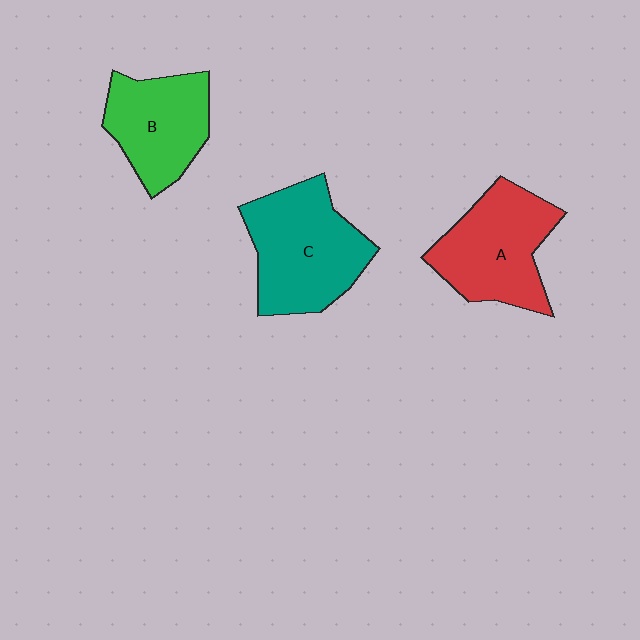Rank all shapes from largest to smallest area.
From largest to smallest: C (teal), A (red), B (green).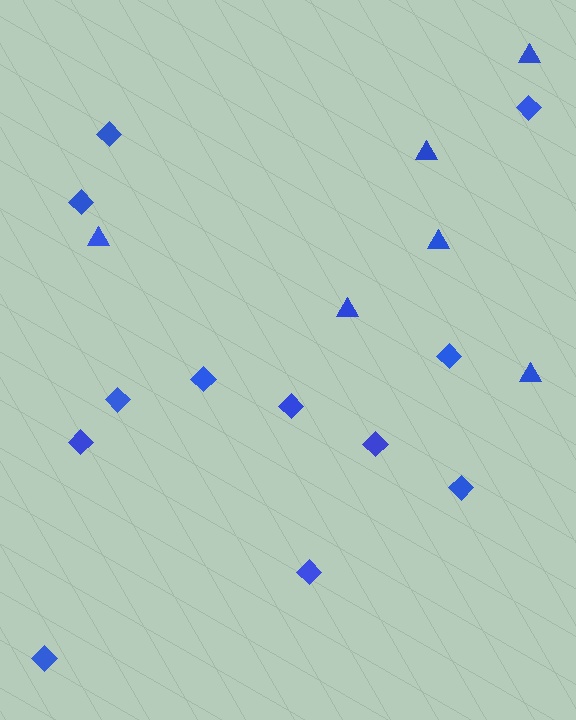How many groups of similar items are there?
There are 2 groups: one group of triangles (6) and one group of diamonds (12).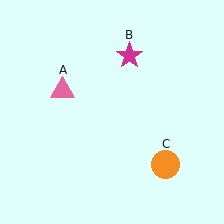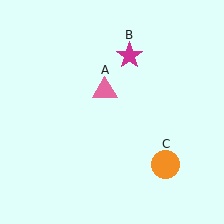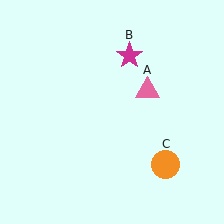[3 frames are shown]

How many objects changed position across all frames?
1 object changed position: pink triangle (object A).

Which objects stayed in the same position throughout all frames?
Magenta star (object B) and orange circle (object C) remained stationary.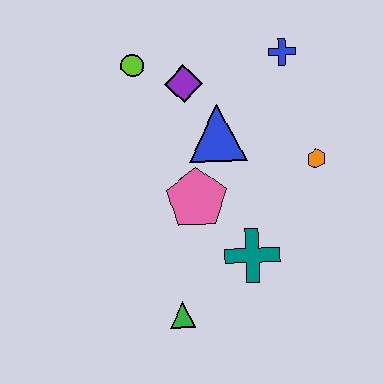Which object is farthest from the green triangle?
The blue cross is farthest from the green triangle.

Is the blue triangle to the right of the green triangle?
Yes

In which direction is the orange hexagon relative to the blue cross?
The orange hexagon is below the blue cross.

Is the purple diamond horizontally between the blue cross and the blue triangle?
No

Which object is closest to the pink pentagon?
The blue triangle is closest to the pink pentagon.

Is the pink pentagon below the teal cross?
No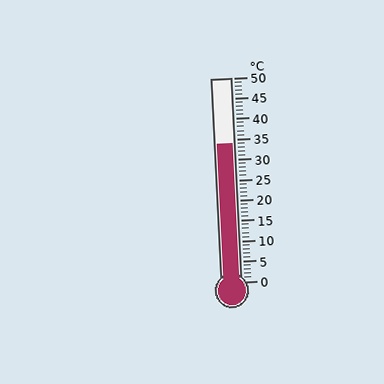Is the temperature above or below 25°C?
The temperature is above 25°C.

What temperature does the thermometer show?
The thermometer shows approximately 34°C.